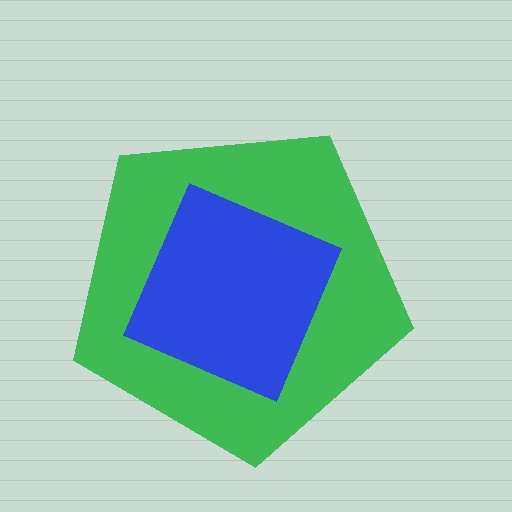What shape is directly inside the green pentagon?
The blue square.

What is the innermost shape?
The blue square.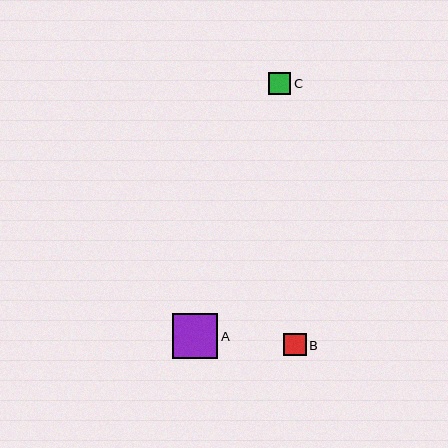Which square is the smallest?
Square C is the smallest with a size of approximately 22 pixels.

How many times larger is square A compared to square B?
Square A is approximately 2.0 times the size of square B.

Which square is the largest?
Square A is the largest with a size of approximately 45 pixels.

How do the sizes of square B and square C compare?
Square B and square C are approximately the same size.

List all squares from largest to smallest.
From largest to smallest: A, B, C.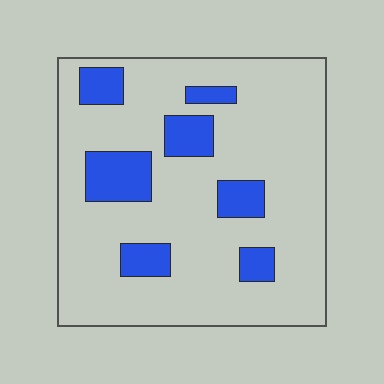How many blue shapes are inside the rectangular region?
7.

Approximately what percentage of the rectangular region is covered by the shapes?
Approximately 20%.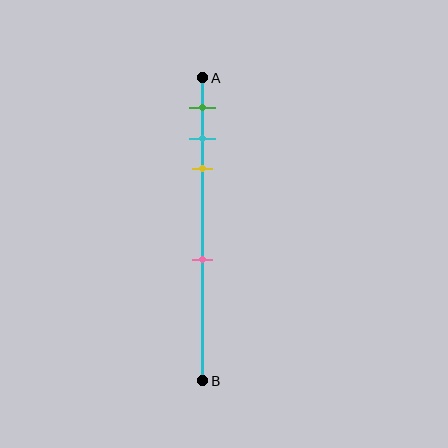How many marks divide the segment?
There are 4 marks dividing the segment.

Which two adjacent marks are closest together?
The cyan and yellow marks are the closest adjacent pair.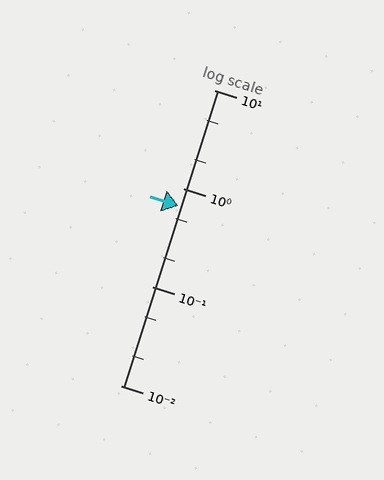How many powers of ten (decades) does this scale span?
The scale spans 3 decades, from 0.01 to 10.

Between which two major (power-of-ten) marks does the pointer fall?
The pointer is between 0.1 and 1.